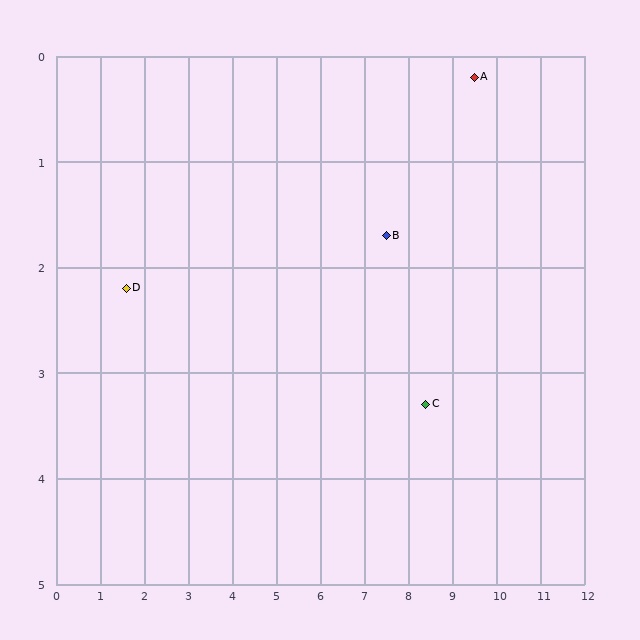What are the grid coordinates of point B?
Point B is at approximately (7.5, 1.7).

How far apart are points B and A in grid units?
Points B and A are about 2.5 grid units apart.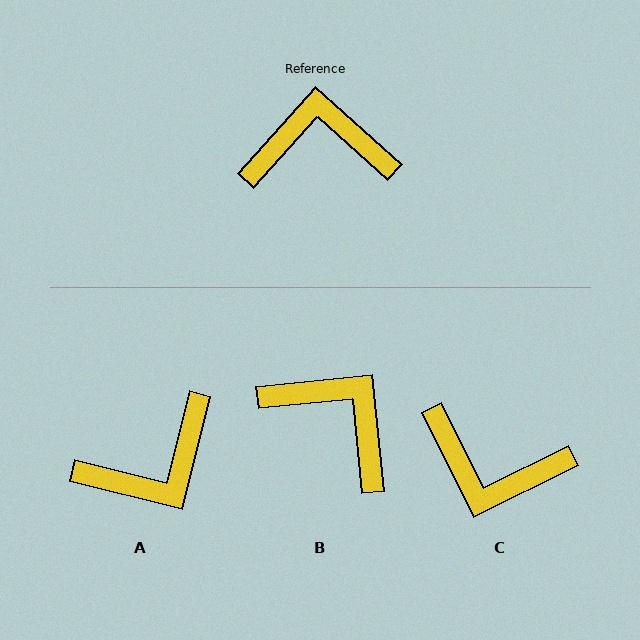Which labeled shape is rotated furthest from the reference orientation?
C, about 158 degrees away.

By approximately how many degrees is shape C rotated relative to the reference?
Approximately 158 degrees counter-clockwise.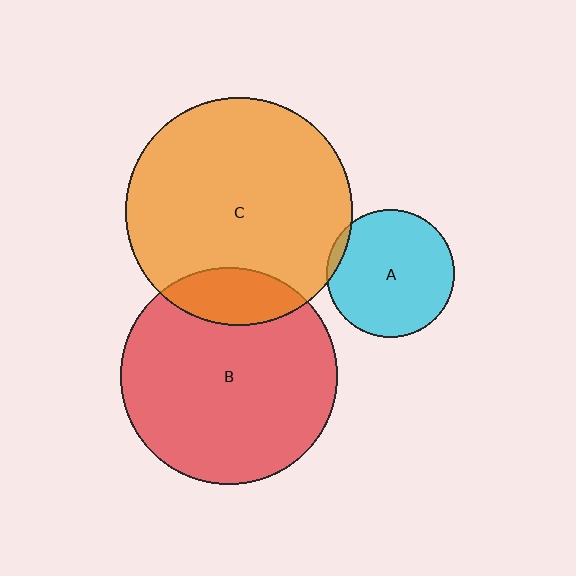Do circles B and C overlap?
Yes.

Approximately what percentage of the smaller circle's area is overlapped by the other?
Approximately 15%.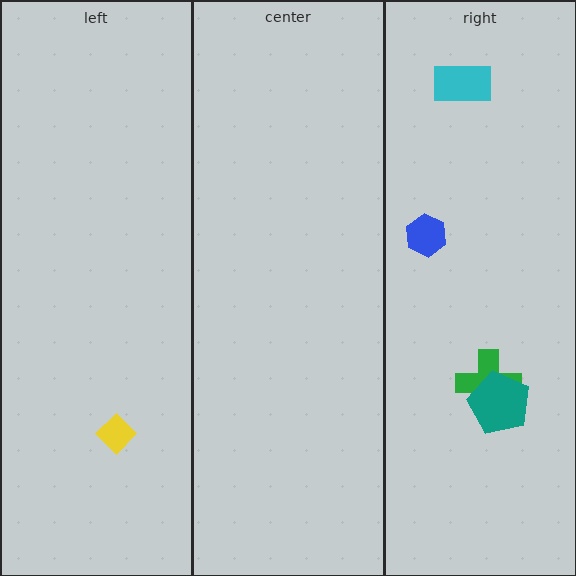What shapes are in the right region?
The green cross, the cyan rectangle, the blue hexagon, the teal pentagon.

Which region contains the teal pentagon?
The right region.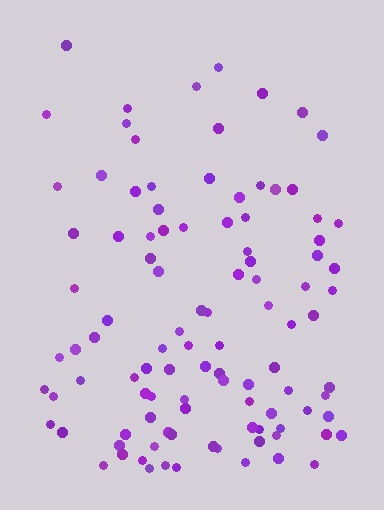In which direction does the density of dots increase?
From top to bottom, with the bottom side densest.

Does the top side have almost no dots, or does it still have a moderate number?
Still a moderate number, just noticeably fewer than the bottom.